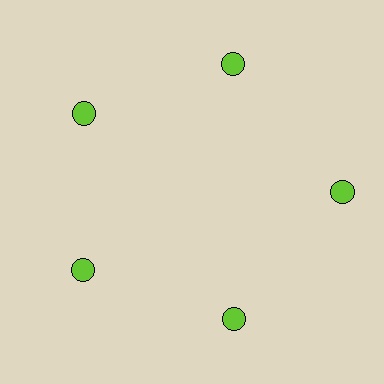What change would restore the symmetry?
The symmetry would be restored by moving it inward, back onto the ring so that all 5 circles sit at equal angles and equal distance from the center.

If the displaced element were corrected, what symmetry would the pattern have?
It would have 5-fold rotational symmetry — the pattern would map onto itself every 72 degrees.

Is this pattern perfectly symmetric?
No. The 5 lime circles are arranged in a ring, but one element near the 3 o'clock position is pushed outward from the center, breaking the 5-fold rotational symmetry.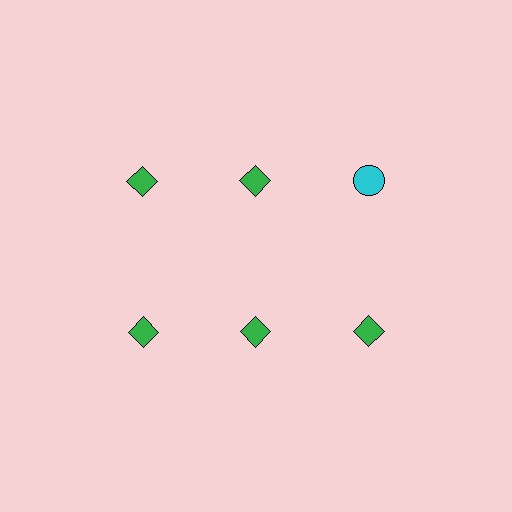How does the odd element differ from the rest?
It differs in both color (cyan instead of green) and shape (circle instead of diamond).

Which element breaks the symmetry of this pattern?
The cyan circle in the top row, center column breaks the symmetry. All other shapes are green diamonds.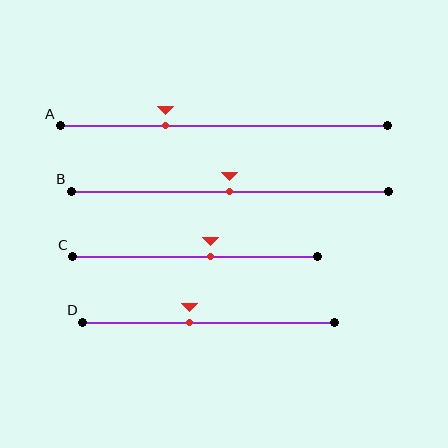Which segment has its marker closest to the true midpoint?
Segment B has its marker closest to the true midpoint.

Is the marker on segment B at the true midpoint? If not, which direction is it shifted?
Yes, the marker on segment B is at the true midpoint.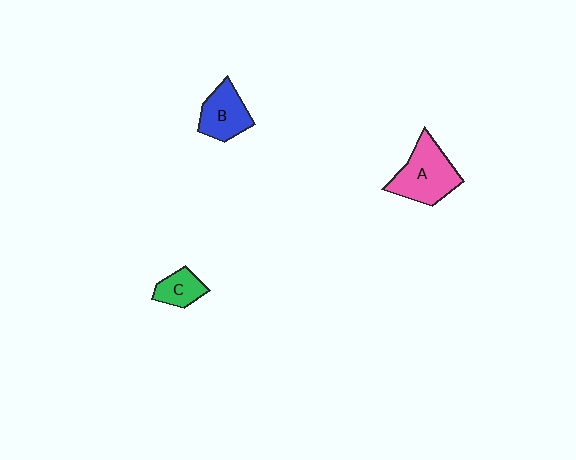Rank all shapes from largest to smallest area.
From largest to smallest: A (pink), B (blue), C (green).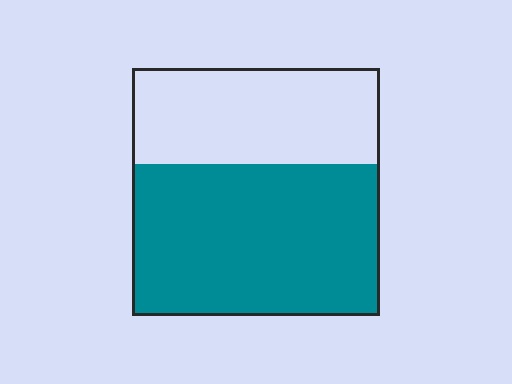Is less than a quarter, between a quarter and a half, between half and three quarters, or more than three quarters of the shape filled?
Between half and three quarters.